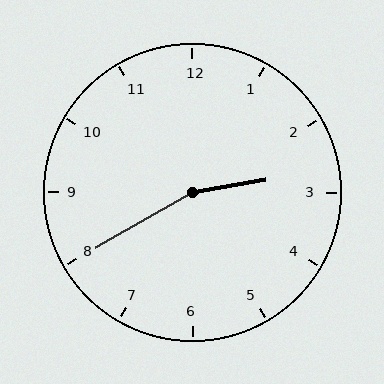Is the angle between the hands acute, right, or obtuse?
It is obtuse.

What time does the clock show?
2:40.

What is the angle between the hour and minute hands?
Approximately 160 degrees.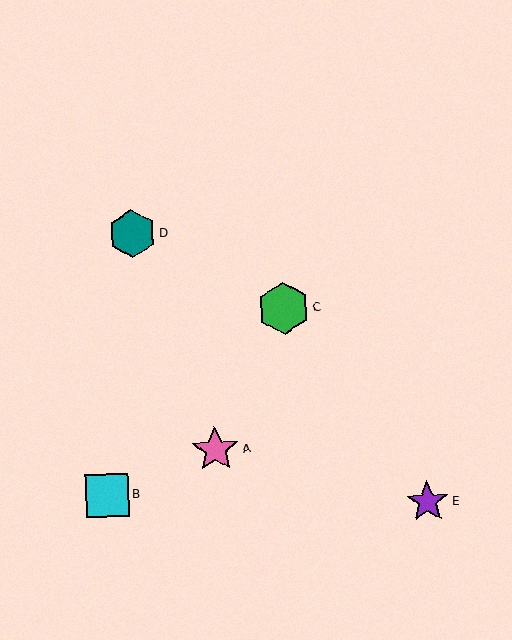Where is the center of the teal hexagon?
The center of the teal hexagon is at (132, 234).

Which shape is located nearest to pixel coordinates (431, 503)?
The purple star (labeled E) at (428, 502) is nearest to that location.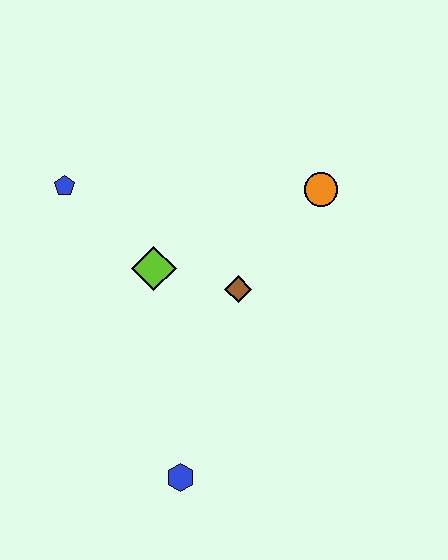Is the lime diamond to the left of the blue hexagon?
Yes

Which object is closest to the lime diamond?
The brown diamond is closest to the lime diamond.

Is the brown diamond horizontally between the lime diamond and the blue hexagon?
No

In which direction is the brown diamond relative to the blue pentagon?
The brown diamond is to the right of the blue pentagon.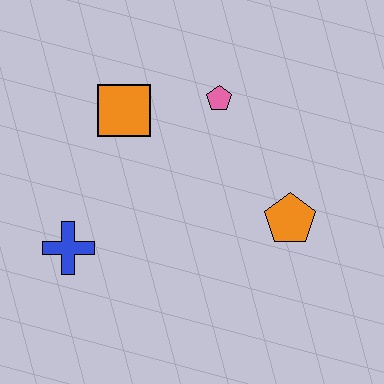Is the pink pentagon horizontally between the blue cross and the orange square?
No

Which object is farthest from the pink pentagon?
The blue cross is farthest from the pink pentagon.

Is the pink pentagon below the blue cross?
No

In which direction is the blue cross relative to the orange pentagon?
The blue cross is to the left of the orange pentagon.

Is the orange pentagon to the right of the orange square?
Yes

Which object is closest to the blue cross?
The orange square is closest to the blue cross.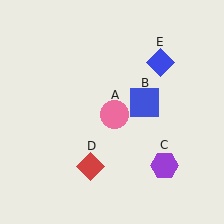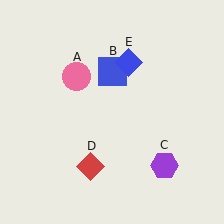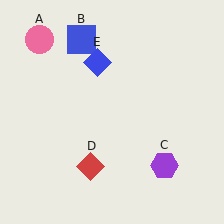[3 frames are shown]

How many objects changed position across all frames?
3 objects changed position: pink circle (object A), blue square (object B), blue diamond (object E).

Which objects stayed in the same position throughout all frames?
Purple hexagon (object C) and red diamond (object D) remained stationary.